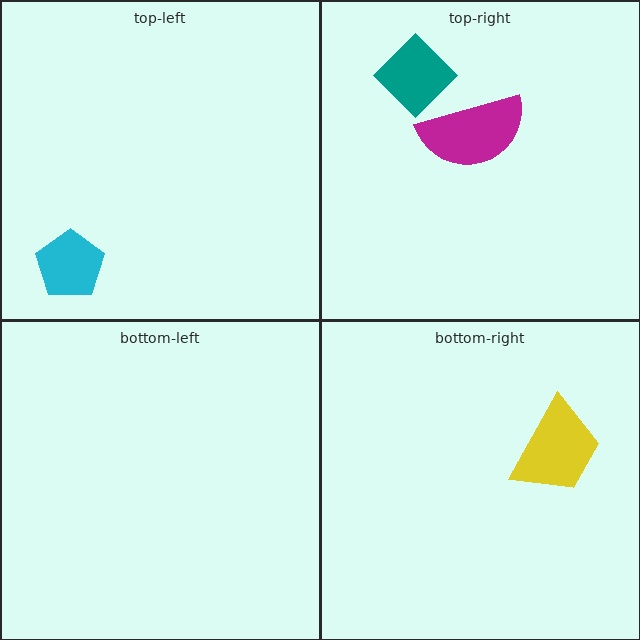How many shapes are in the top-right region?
2.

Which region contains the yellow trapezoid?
The bottom-right region.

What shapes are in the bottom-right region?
The yellow trapezoid.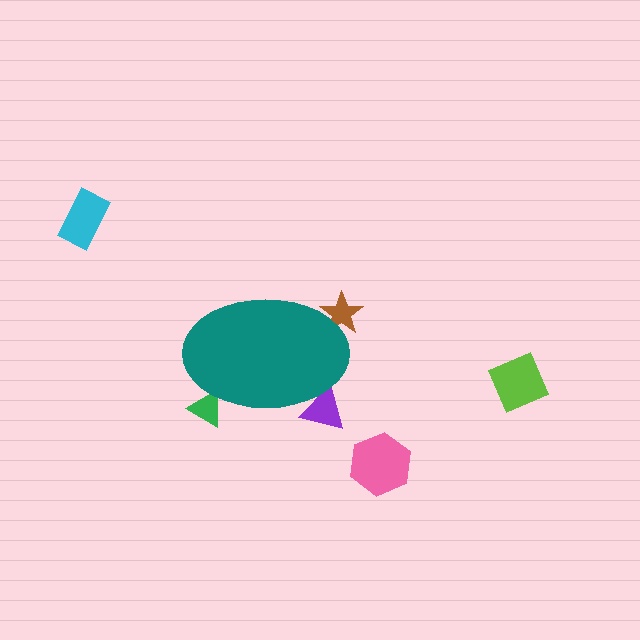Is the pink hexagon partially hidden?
No, the pink hexagon is fully visible.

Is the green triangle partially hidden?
Yes, the green triangle is partially hidden behind the teal ellipse.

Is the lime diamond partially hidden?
No, the lime diamond is fully visible.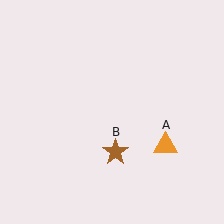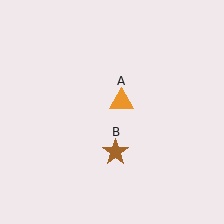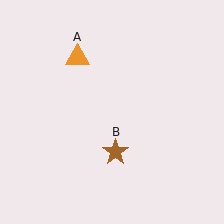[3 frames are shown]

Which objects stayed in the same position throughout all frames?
Brown star (object B) remained stationary.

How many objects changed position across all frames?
1 object changed position: orange triangle (object A).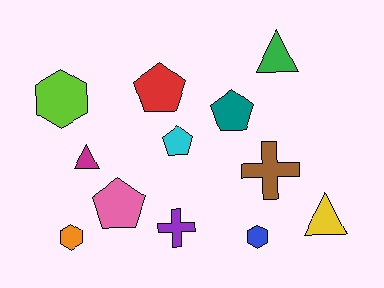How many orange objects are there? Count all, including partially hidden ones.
There is 1 orange object.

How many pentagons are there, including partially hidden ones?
There are 4 pentagons.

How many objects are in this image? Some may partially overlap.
There are 12 objects.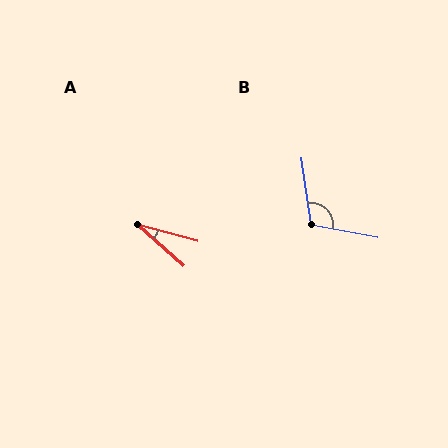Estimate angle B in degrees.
Approximately 109 degrees.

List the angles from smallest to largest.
A (26°), B (109°).